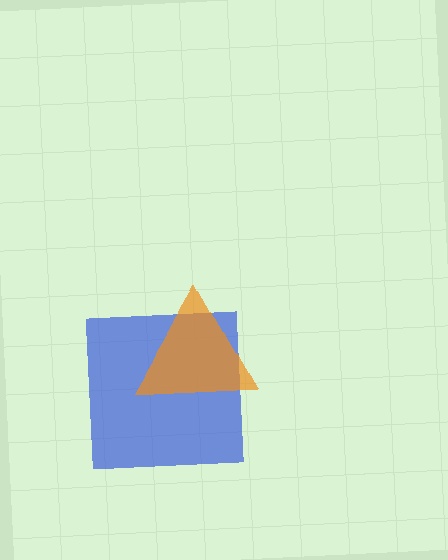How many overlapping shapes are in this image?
There are 2 overlapping shapes in the image.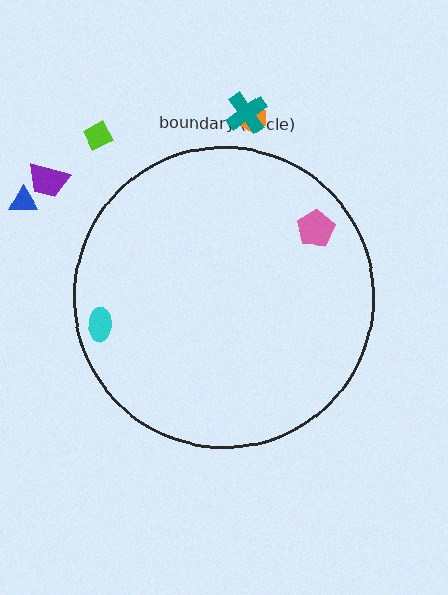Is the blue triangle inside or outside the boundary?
Outside.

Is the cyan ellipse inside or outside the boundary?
Inside.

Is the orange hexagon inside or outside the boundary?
Outside.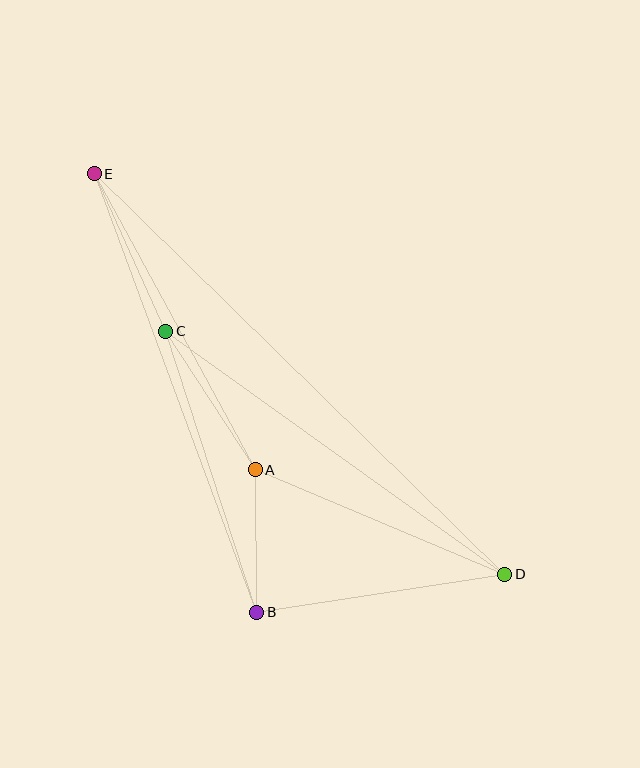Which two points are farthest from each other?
Points D and E are farthest from each other.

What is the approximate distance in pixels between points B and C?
The distance between B and C is approximately 295 pixels.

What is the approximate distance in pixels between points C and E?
The distance between C and E is approximately 173 pixels.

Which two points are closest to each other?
Points A and B are closest to each other.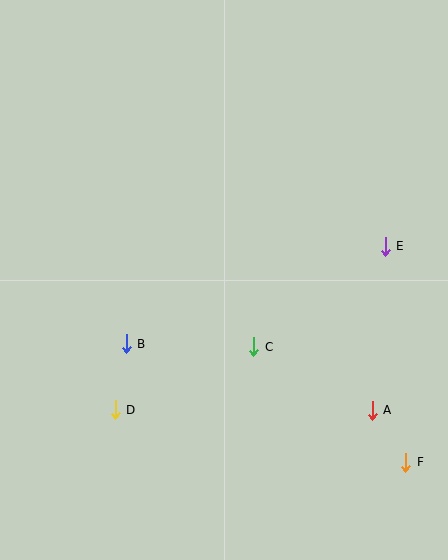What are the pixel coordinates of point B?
Point B is at (126, 344).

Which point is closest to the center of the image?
Point C at (254, 347) is closest to the center.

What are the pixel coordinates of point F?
Point F is at (406, 462).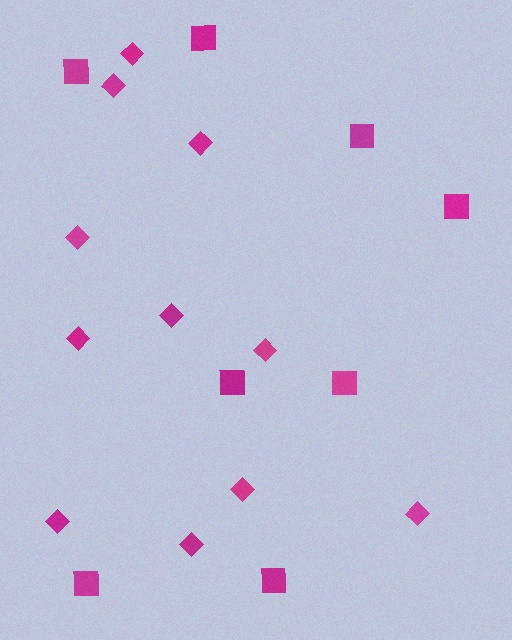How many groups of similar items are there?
There are 2 groups: one group of diamonds (11) and one group of squares (8).